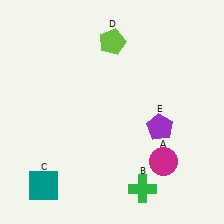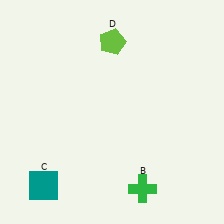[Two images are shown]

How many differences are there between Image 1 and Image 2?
There are 2 differences between the two images.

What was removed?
The magenta circle (A), the purple pentagon (E) were removed in Image 2.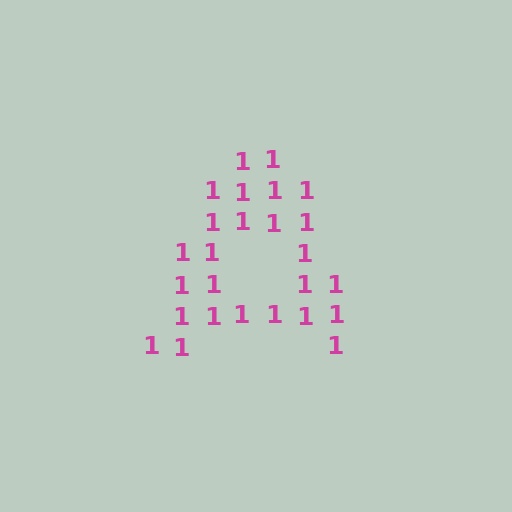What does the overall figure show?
The overall figure shows the letter A.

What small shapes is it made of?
It is made of small digit 1's.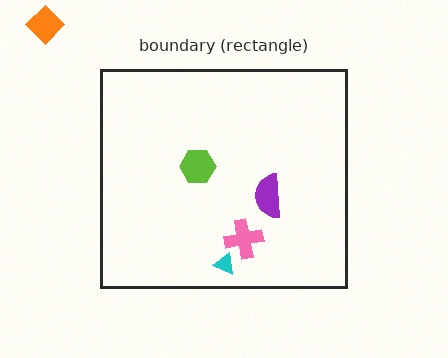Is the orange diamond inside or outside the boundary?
Outside.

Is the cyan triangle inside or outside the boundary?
Inside.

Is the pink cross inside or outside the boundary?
Inside.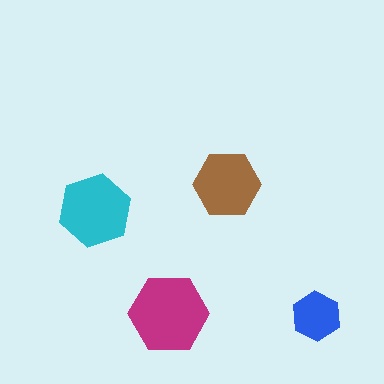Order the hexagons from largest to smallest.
the magenta one, the cyan one, the brown one, the blue one.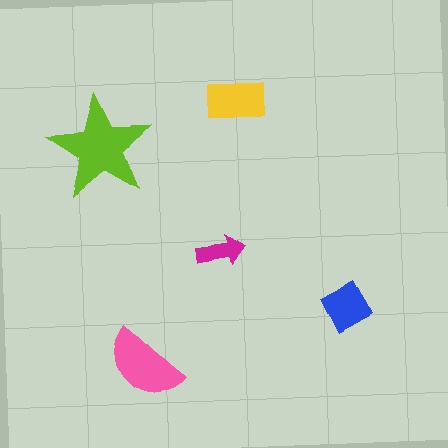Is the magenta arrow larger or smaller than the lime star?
Smaller.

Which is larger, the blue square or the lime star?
The lime star.